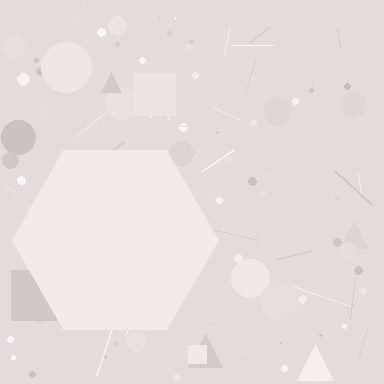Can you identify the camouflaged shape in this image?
The camouflaged shape is a hexagon.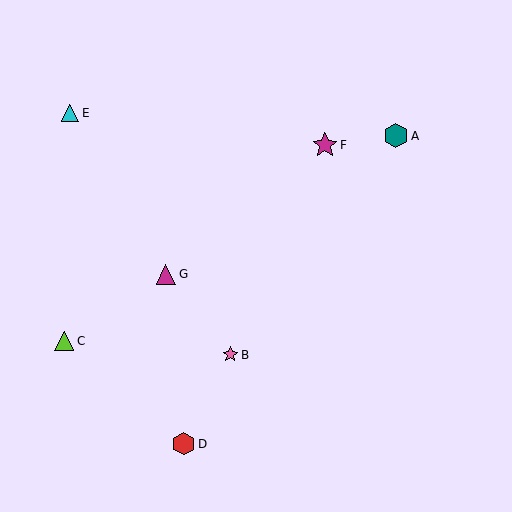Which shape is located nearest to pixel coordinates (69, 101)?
The cyan triangle (labeled E) at (70, 113) is nearest to that location.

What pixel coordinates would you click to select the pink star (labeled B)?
Click at (230, 355) to select the pink star B.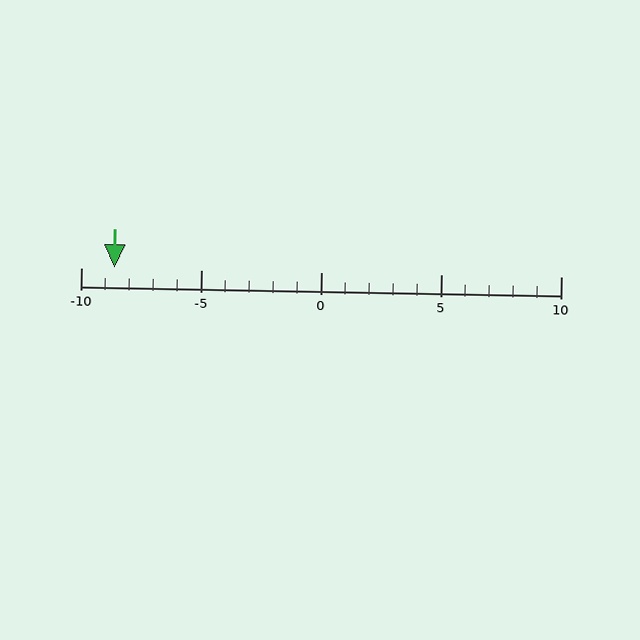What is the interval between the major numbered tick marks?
The major tick marks are spaced 5 units apart.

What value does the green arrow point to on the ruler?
The green arrow points to approximately -9.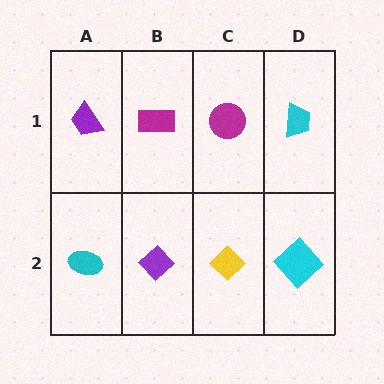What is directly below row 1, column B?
A purple diamond.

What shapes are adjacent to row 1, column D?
A cyan diamond (row 2, column D), a magenta circle (row 1, column C).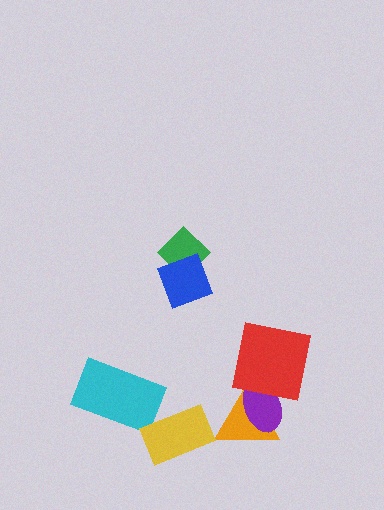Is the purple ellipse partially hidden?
Yes, it is partially covered by another shape.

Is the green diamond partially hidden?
Yes, it is partially covered by another shape.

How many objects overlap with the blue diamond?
1 object overlaps with the blue diamond.